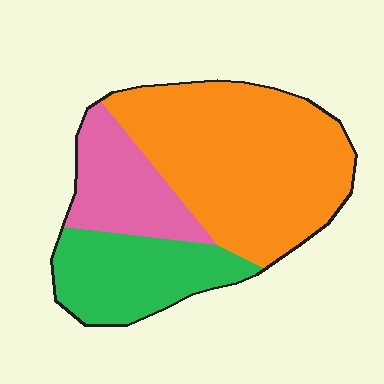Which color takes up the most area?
Orange, at roughly 55%.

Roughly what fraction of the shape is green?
Green takes up about one quarter (1/4) of the shape.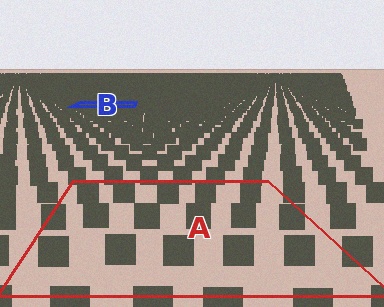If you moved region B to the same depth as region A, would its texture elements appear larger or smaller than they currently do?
They would appear larger. At a closer depth, the same texture elements are projected at a bigger on-screen size.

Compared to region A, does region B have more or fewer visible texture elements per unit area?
Region B has more texture elements per unit area — they are packed more densely because it is farther away.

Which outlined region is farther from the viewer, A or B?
Region B is farther from the viewer — the texture elements inside it appear smaller and more densely packed.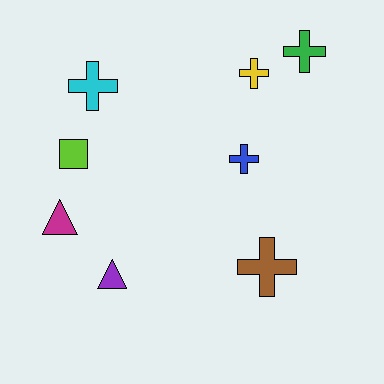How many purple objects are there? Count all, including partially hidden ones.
There is 1 purple object.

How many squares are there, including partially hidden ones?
There is 1 square.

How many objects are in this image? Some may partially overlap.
There are 8 objects.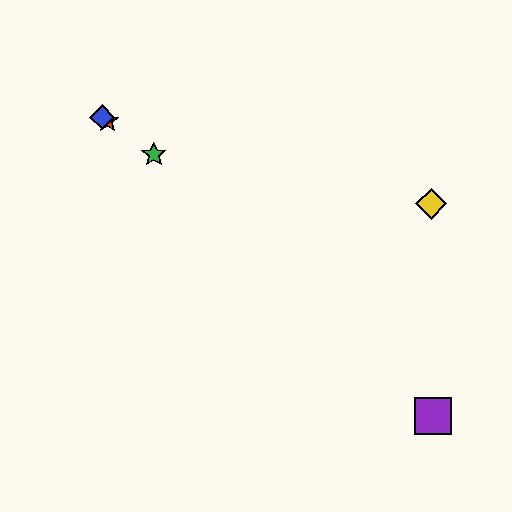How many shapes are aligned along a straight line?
3 shapes (the red star, the blue diamond, the green star) are aligned along a straight line.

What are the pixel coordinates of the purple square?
The purple square is at (433, 416).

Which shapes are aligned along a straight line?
The red star, the blue diamond, the green star are aligned along a straight line.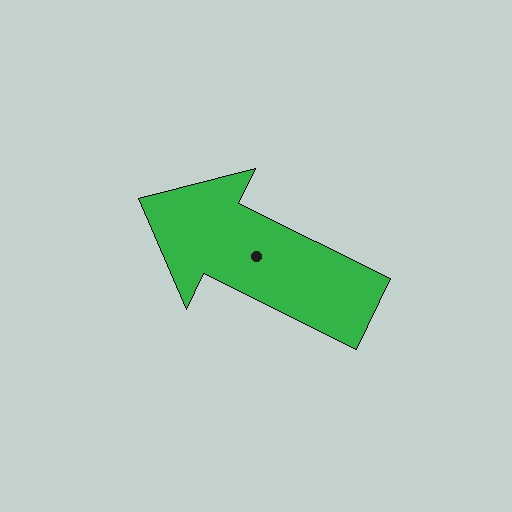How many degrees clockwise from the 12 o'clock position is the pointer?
Approximately 296 degrees.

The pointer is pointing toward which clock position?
Roughly 10 o'clock.